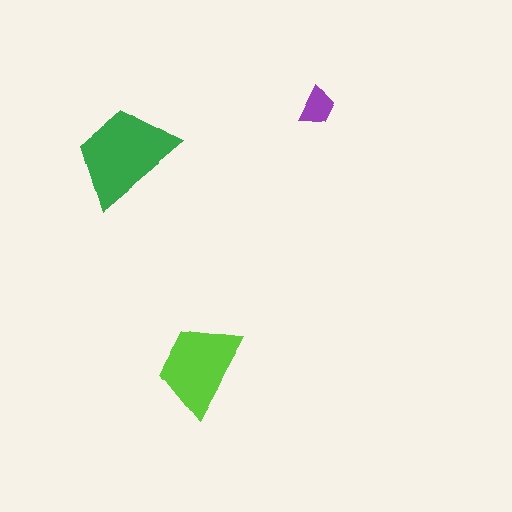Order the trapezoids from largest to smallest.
the green one, the lime one, the purple one.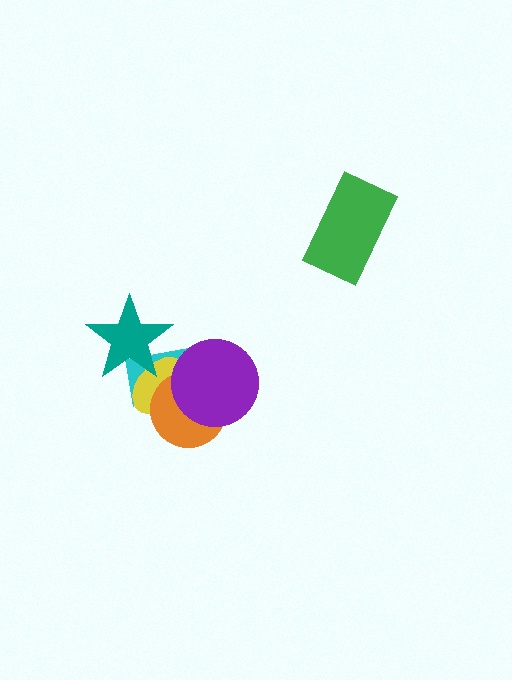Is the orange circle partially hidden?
Yes, it is partially covered by another shape.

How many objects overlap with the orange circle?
3 objects overlap with the orange circle.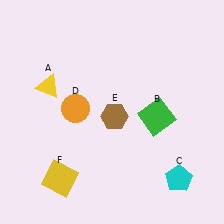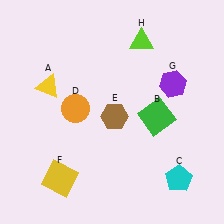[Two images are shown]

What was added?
A purple hexagon (G), a lime triangle (H) were added in Image 2.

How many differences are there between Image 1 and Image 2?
There are 2 differences between the two images.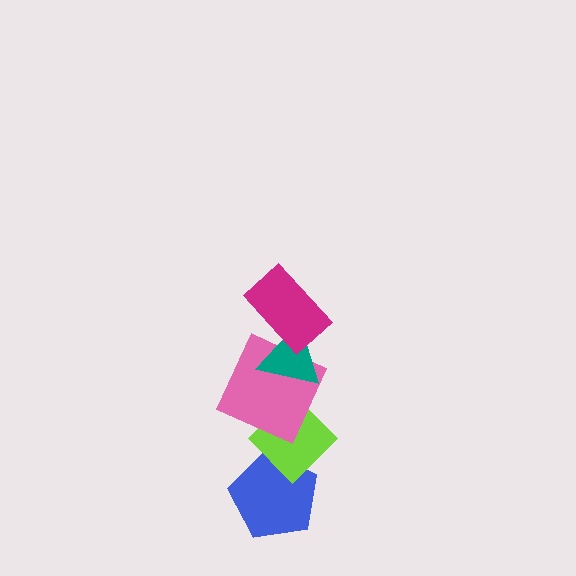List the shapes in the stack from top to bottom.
From top to bottom: the magenta rectangle, the teal triangle, the pink square, the lime diamond, the blue pentagon.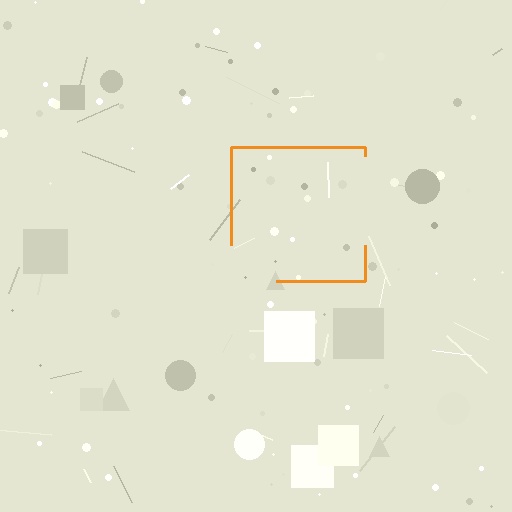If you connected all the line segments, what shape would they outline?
They would outline a square.